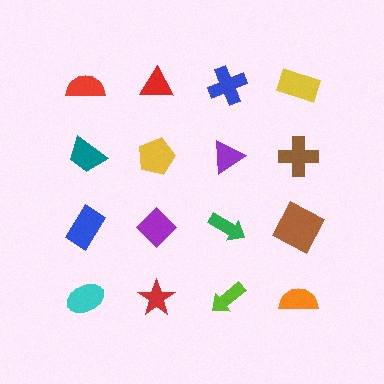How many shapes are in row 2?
4 shapes.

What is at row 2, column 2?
A yellow pentagon.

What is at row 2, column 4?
A brown cross.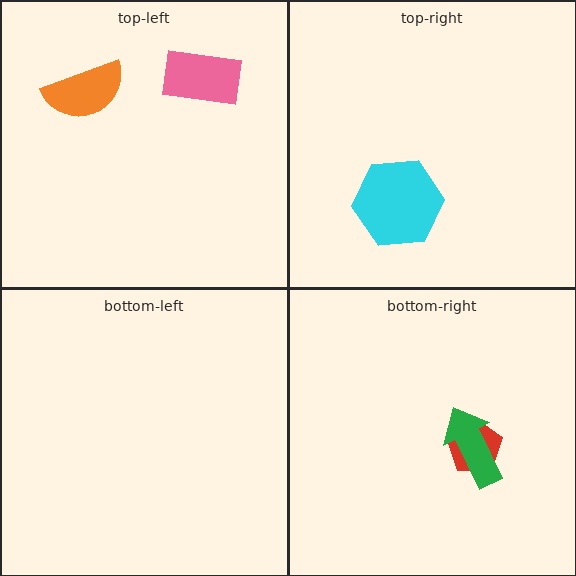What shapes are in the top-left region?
The orange semicircle, the pink rectangle.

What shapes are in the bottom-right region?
The red pentagon, the green arrow.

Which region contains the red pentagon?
The bottom-right region.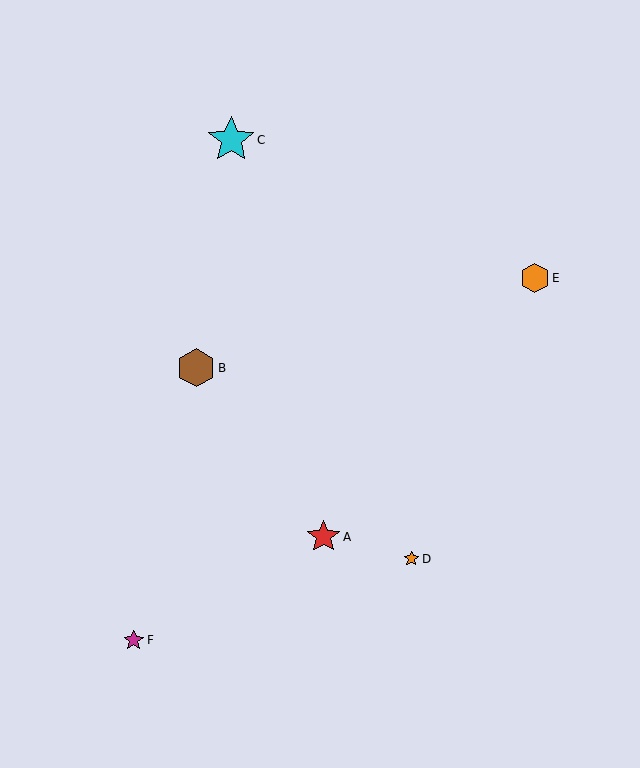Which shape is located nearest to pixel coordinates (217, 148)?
The cyan star (labeled C) at (231, 140) is nearest to that location.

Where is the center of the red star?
The center of the red star is at (324, 537).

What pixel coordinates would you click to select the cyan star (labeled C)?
Click at (231, 140) to select the cyan star C.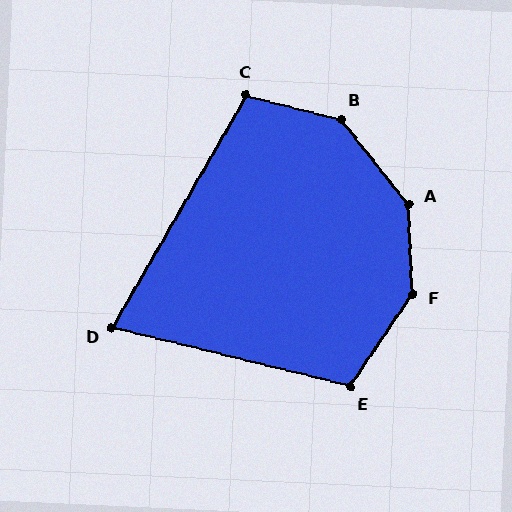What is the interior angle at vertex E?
Approximately 110 degrees (obtuse).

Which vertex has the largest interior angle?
A, at approximately 144 degrees.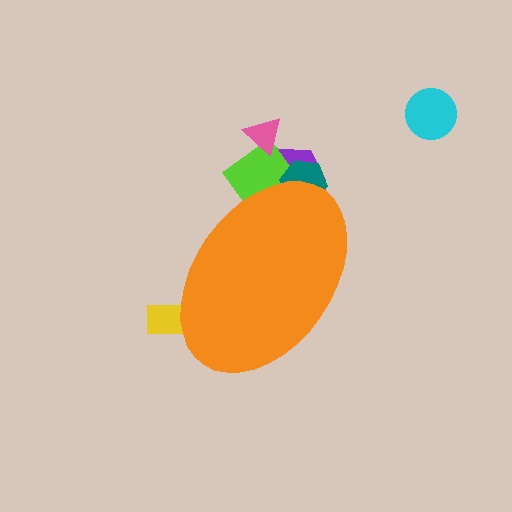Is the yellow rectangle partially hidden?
Yes, the yellow rectangle is partially hidden behind the orange ellipse.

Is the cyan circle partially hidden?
No, the cyan circle is fully visible.